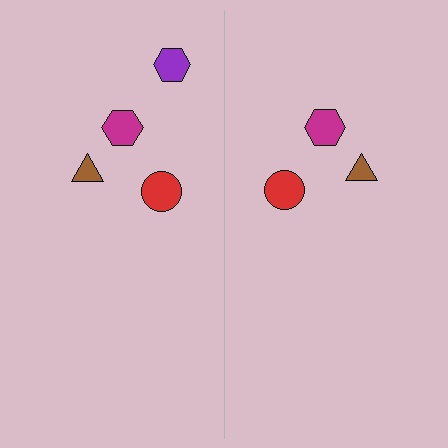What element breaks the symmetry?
A purple hexagon is missing from the right side.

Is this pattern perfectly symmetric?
No, the pattern is not perfectly symmetric. A purple hexagon is missing from the right side.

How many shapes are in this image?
There are 7 shapes in this image.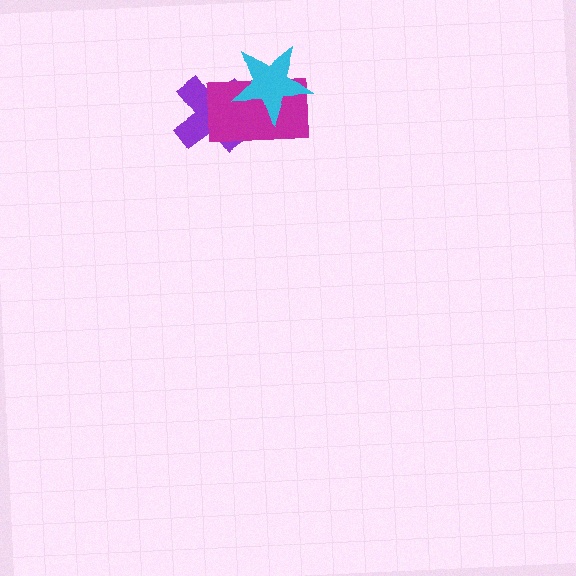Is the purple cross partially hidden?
Yes, it is partially covered by another shape.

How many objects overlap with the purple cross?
2 objects overlap with the purple cross.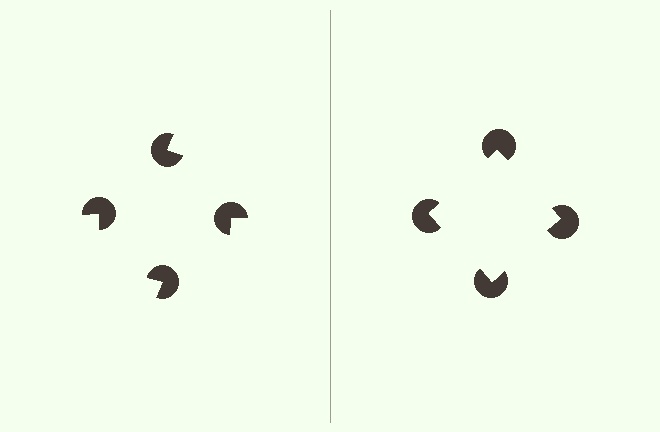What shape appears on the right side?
An illusory square.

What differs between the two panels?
The pac-man discs are positioned identically on both sides; only the wedge orientations differ. On the right they align to a square; on the left they are misaligned.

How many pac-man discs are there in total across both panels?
8 — 4 on each side.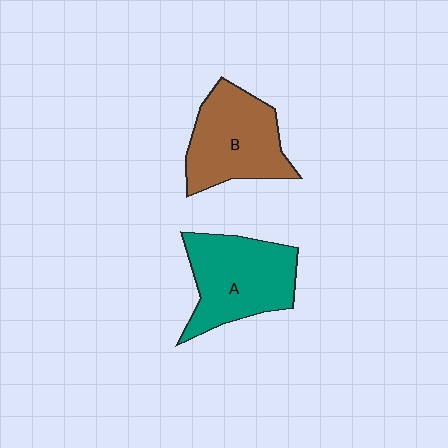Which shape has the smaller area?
Shape B (brown).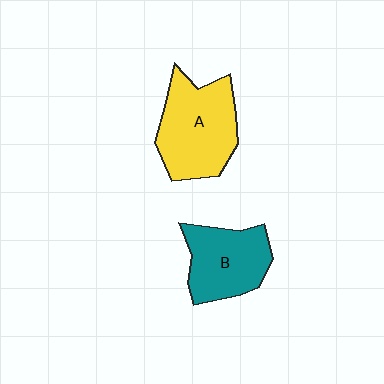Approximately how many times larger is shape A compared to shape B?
Approximately 1.3 times.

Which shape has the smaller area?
Shape B (teal).